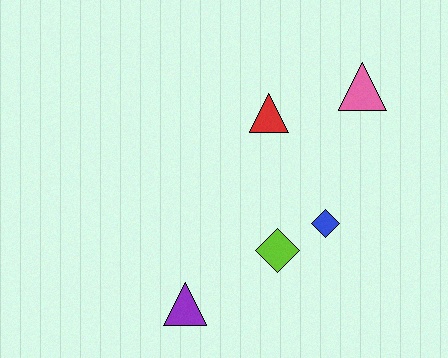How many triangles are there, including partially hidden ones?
There are 3 triangles.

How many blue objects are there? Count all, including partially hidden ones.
There is 1 blue object.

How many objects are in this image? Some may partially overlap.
There are 5 objects.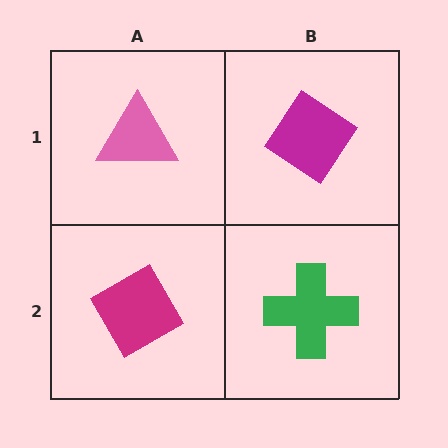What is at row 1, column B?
A magenta diamond.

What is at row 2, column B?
A green cross.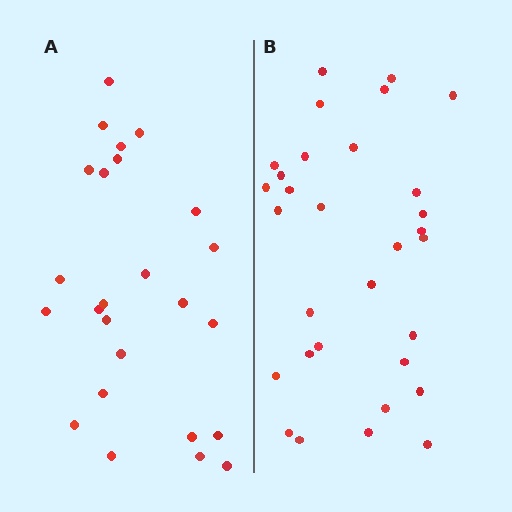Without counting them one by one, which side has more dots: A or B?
Region B (the right region) has more dots.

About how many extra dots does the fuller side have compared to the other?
Region B has about 6 more dots than region A.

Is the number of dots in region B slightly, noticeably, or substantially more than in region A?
Region B has only slightly more — the two regions are fairly close. The ratio is roughly 1.2 to 1.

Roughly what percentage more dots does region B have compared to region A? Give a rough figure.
About 25% more.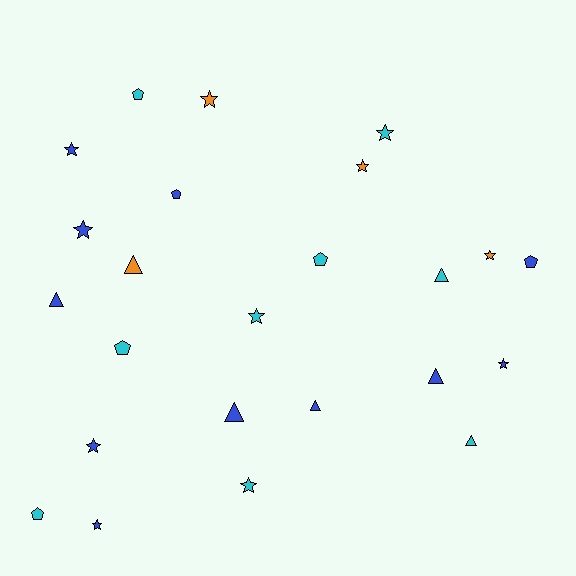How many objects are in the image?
There are 24 objects.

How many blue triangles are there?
There are 4 blue triangles.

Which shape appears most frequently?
Star, with 11 objects.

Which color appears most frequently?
Blue, with 11 objects.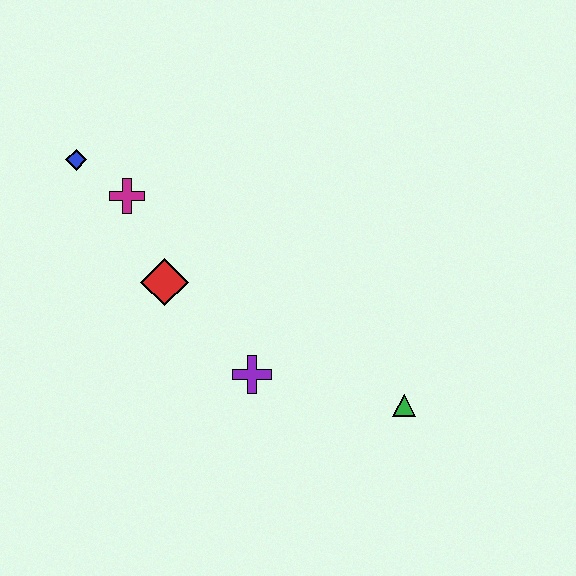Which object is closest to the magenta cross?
The blue diamond is closest to the magenta cross.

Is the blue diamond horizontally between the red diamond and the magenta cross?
No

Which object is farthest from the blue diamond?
The green triangle is farthest from the blue diamond.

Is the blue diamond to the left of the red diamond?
Yes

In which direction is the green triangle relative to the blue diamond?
The green triangle is to the right of the blue diamond.